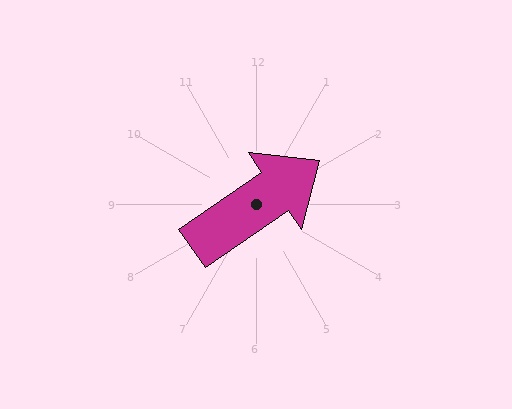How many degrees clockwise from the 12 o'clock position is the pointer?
Approximately 55 degrees.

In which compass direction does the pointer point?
Northeast.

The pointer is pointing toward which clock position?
Roughly 2 o'clock.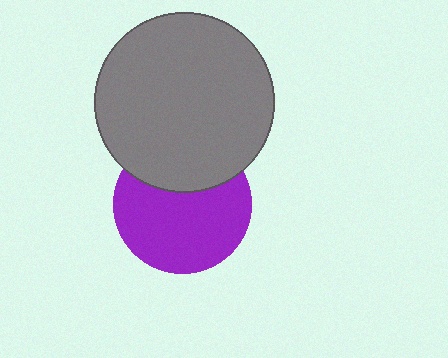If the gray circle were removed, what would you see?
You would see the complete purple circle.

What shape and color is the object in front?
The object in front is a gray circle.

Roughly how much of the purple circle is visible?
Most of it is visible (roughly 68%).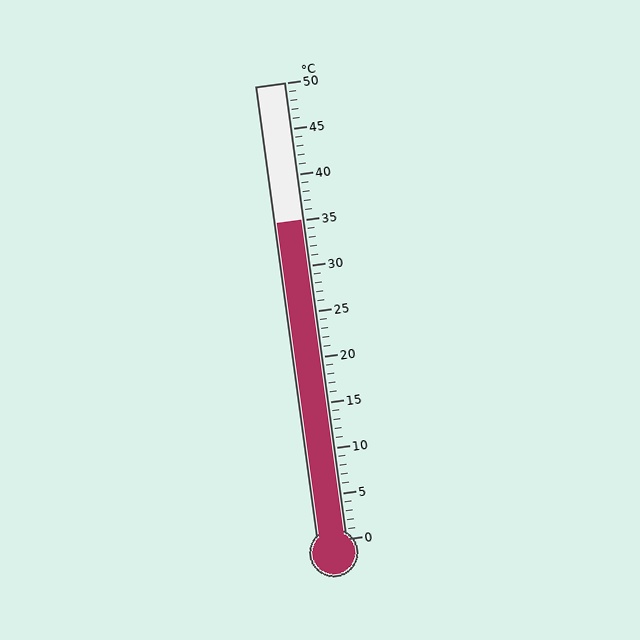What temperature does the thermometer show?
The thermometer shows approximately 35°C.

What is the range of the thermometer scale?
The thermometer scale ranges from 0°C to 50°C.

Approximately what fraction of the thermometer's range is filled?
The thermometer is filled to approximately 70% of its range.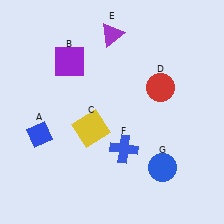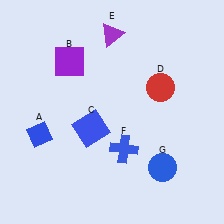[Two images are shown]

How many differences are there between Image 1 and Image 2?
There is 1 difference between the two images.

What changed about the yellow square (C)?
In Image 1, C is yellow. In Image 2, it changed to blue.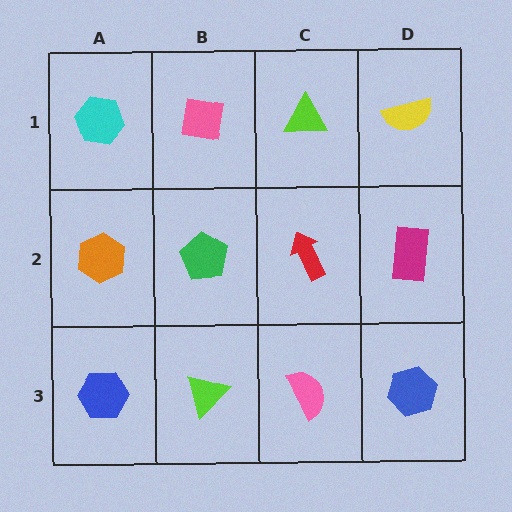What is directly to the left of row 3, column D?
A pink semicircle.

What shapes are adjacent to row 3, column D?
A magenta rectangle (row 2, column D), a pink semicircle (row 3, column C).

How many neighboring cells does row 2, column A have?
3.